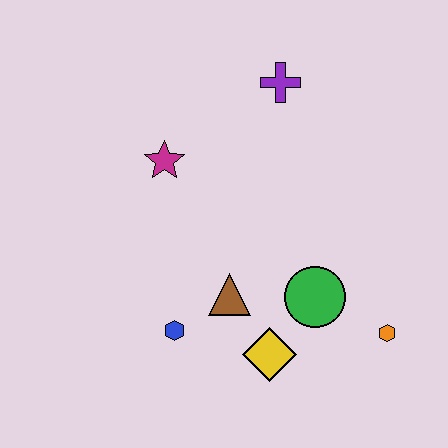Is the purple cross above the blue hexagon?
Yes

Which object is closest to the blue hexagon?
The brown triangle is closest to the blue hexagon.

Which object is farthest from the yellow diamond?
The purple cross is farthest from the yellow diamond.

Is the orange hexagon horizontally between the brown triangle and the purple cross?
No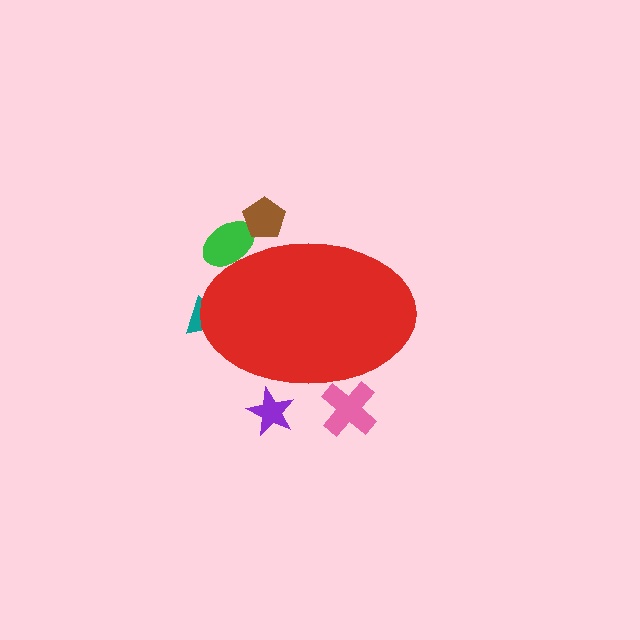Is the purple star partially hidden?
Yes, the purple star is partially hidden behind the red ellipse.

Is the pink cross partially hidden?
Yes, the pink cross is partially hidden behind the red ellipse.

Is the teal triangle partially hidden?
Yes, the teal triangle is partially hidden behind the red ellipse.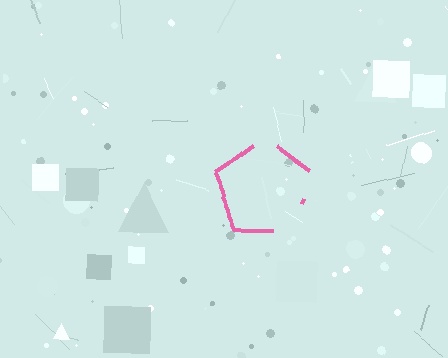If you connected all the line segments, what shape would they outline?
They would outline a pentagon.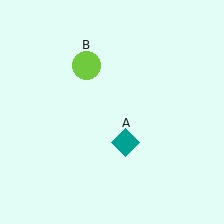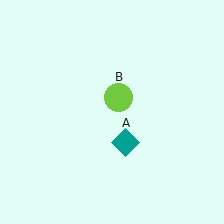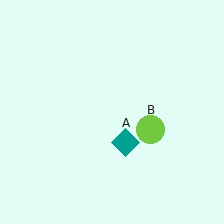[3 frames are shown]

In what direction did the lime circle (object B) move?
The lime circle (object B) moved down and to the right.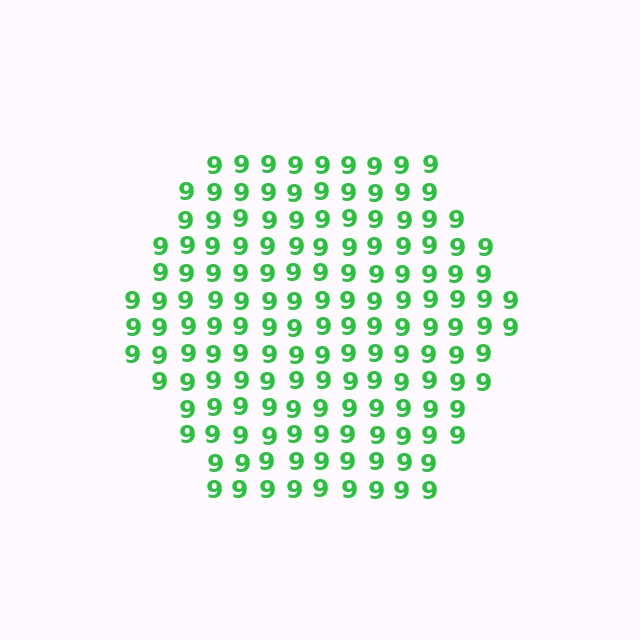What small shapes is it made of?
It is made of small digit 9's.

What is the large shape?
The large shape is a hexagon.